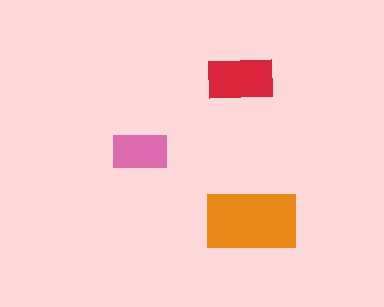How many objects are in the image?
There are 3 objects in the image.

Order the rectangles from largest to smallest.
the orange one, the red one, the pink one.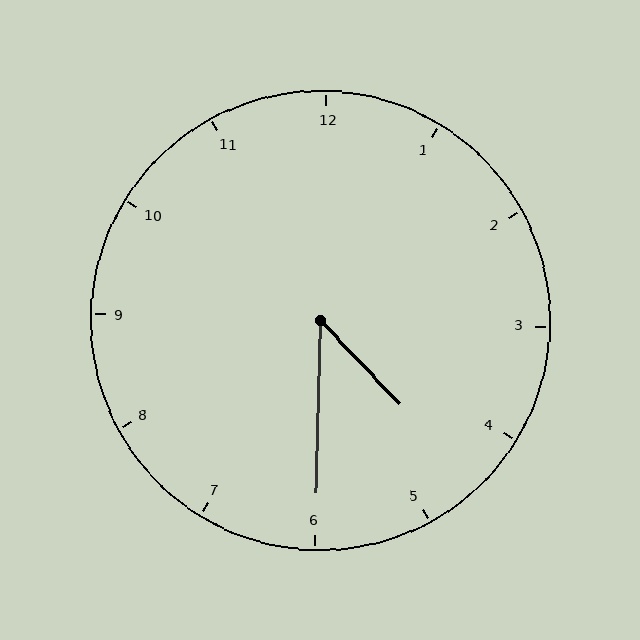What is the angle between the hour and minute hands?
Approximately 45 degrees.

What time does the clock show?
4:30.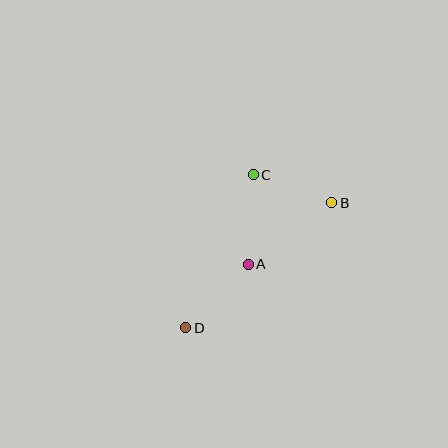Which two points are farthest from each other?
Points B and D are farthest from each other.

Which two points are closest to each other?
Points B and C are closest to each other.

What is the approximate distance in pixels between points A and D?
The distance between A and D is approximately 89 pixels.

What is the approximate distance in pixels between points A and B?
The distance between A and B is approximately 103 pixels.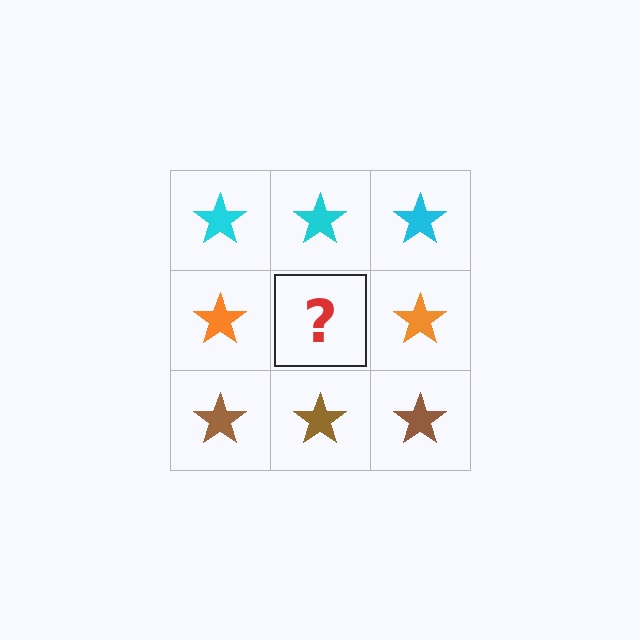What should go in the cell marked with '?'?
The missing cell should contain an orange star.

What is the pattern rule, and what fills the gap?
The rule is that each row has a consistent color. The gap should be filled with an orange star.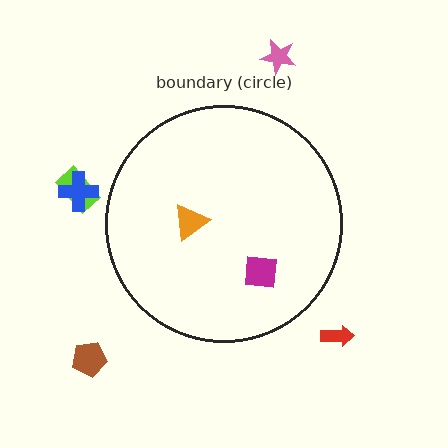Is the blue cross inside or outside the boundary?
Outside.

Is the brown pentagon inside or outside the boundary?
Outside.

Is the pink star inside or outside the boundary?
Outside.